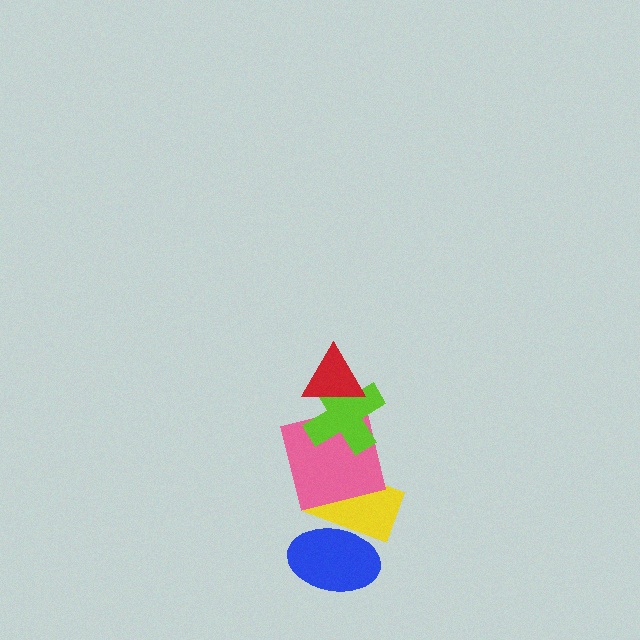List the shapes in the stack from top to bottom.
From top to bottom: the red triangle, the lime cross, the pink square, the yellow rectangle, the blue ellipse.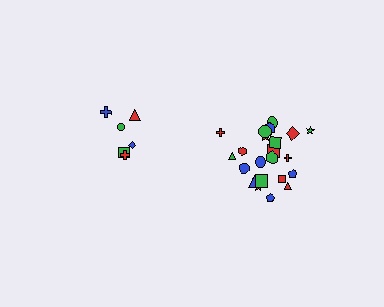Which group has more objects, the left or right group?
The right group.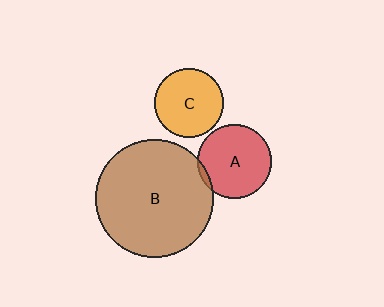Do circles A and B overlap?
Yes.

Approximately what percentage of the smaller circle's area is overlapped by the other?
Approximately 5%.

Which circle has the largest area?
Circle B (brown).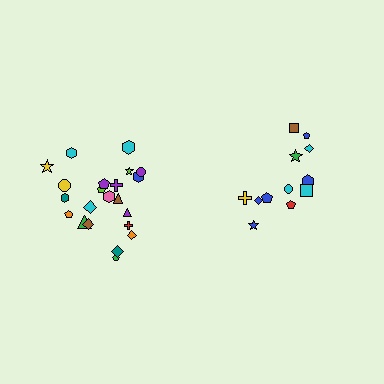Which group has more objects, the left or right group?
The left group.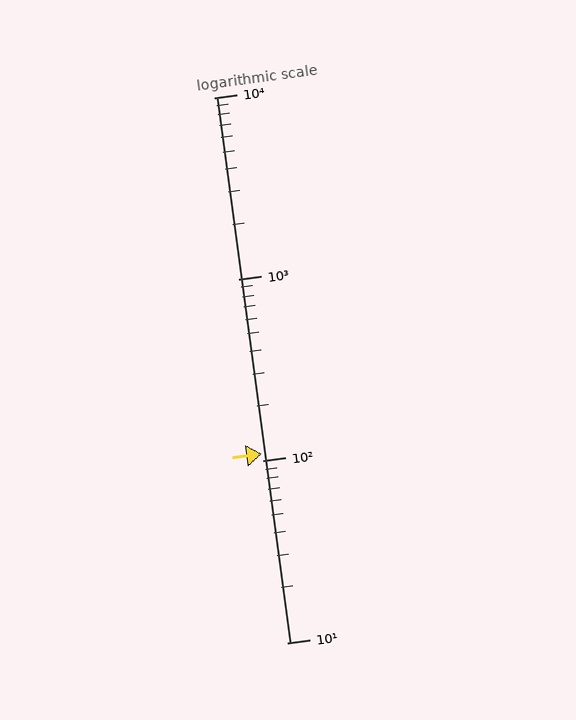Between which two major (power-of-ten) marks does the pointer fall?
The pointer is between 100 and 1000.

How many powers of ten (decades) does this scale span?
The scale spans 3 decades, from 10 to 10000.